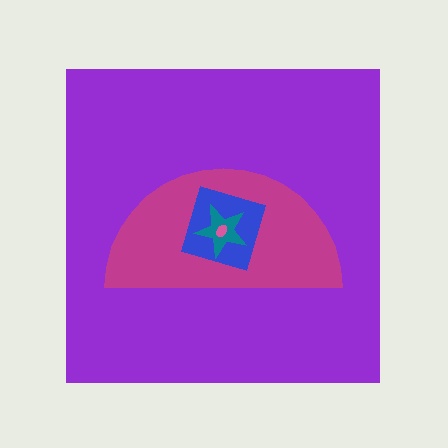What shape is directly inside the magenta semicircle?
The blue diamond.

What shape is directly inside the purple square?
The magenta semicircle.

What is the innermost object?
The pink ellipse.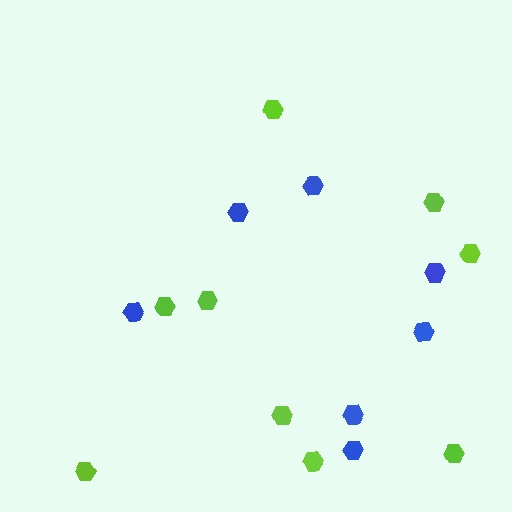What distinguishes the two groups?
There are 2 groups: one group of blue hexagons (7) and one group of lime hexagons (9).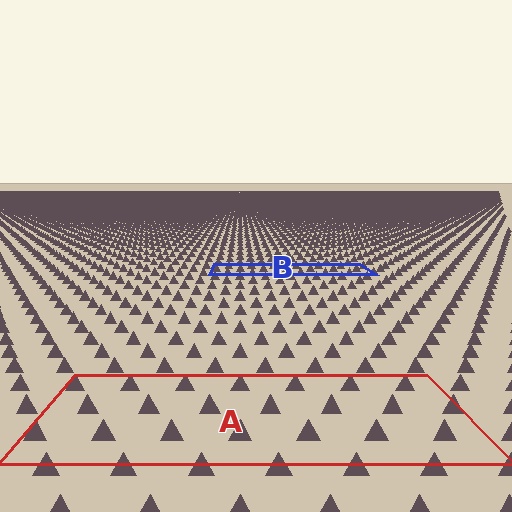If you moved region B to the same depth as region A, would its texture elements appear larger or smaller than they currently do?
They would appear larger. At a closer depth, the same texture elements are projected at a bigger on-screen size.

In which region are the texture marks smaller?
The texture marks are smaller in region B, because it is farther away.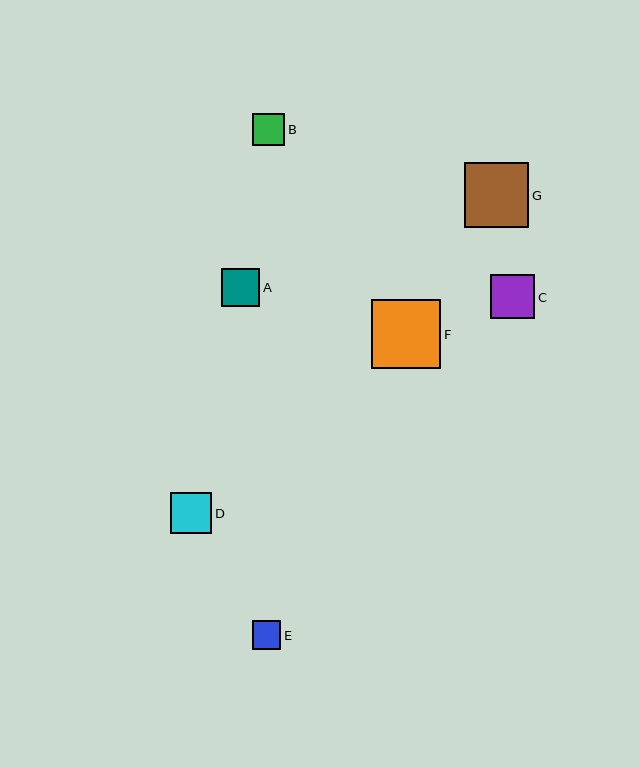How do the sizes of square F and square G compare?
Square F and square G are approximately the same size.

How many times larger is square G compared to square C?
Square G is approximately 1.5 times the size of square C.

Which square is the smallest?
Square E is the smallest with a size of approximately 28 pixels.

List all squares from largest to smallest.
From largest to smallest: F, G, C, D, A, B, E.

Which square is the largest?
Square F is the largest with a size of approximately 69 pixels.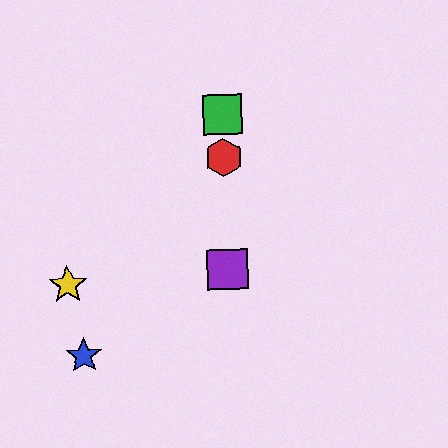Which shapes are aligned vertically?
The red hexagon, the green square, the purple square are aligned vertically.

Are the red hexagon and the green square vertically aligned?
Yes, both are at x≈224.